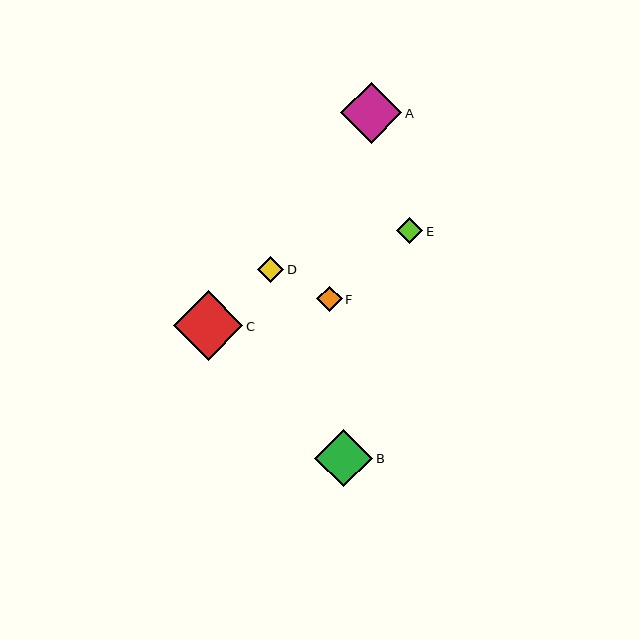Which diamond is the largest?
Diamond C is the largest with a size of approximately 69 pixels.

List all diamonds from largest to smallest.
From largest to smallest: C, A, B, E, D, F.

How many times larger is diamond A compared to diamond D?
Diamond A is approximately 2.4 times the size of diamond D.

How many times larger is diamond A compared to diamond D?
Diamond A is approximately 2.4 times the size of diamond D.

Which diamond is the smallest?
Diamond F is the smallest with a size of approximately 26 pixels.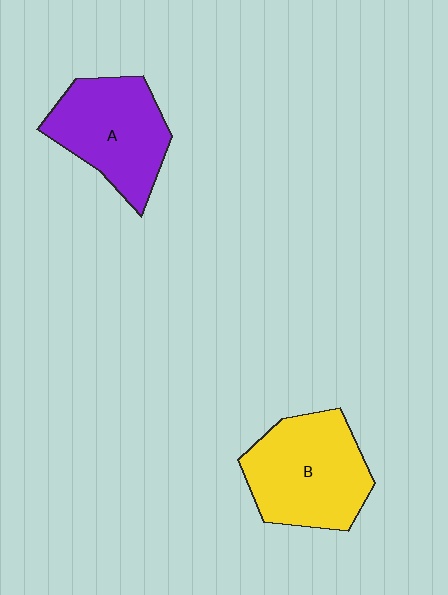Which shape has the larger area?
Shape B (yellow).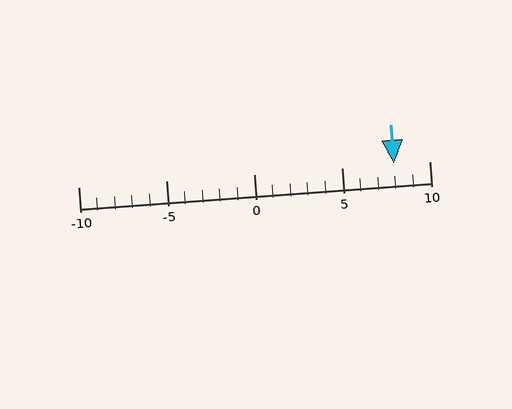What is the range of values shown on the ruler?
The ruler shows values from -10 to 10.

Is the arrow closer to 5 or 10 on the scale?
The arrow is closer to 10.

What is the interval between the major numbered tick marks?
The major tick marks are spaced 5 units apart.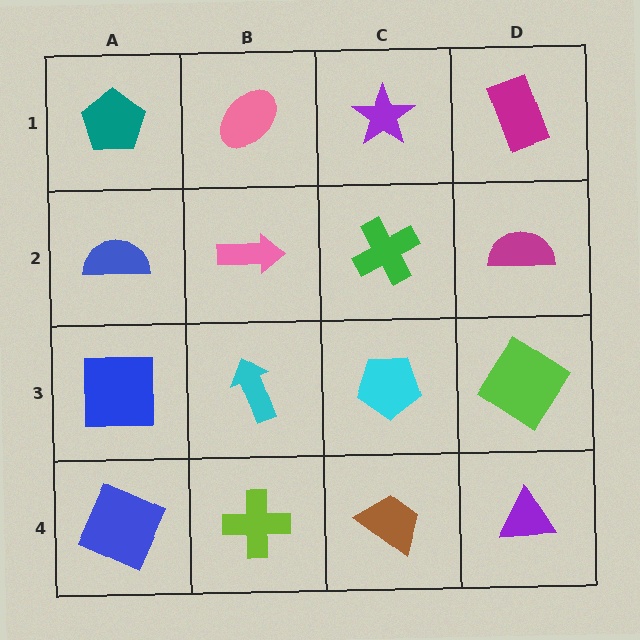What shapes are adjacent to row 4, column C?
A cyan pentagon (row 3, column C), a lime cross (row 4, column B), a purple triangle (row 4, column D).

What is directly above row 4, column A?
A blue square.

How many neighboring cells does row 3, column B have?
4.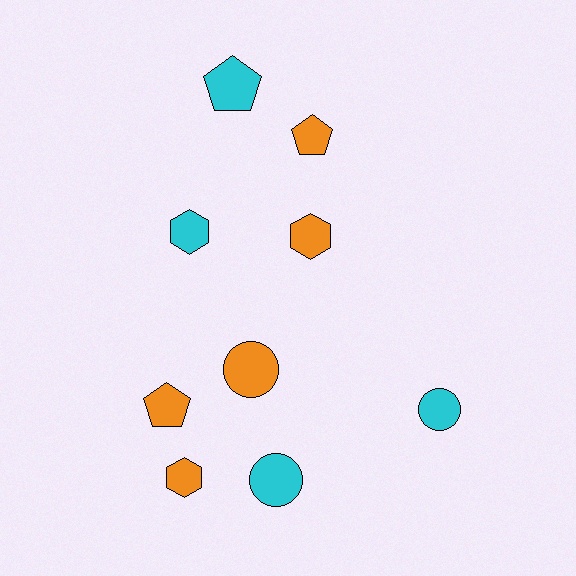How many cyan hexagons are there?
There is 1 cyan hexagon.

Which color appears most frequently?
Orange, with 5 objects.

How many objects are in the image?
There are 9 objects.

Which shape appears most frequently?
Hexagon, with 3 objects.